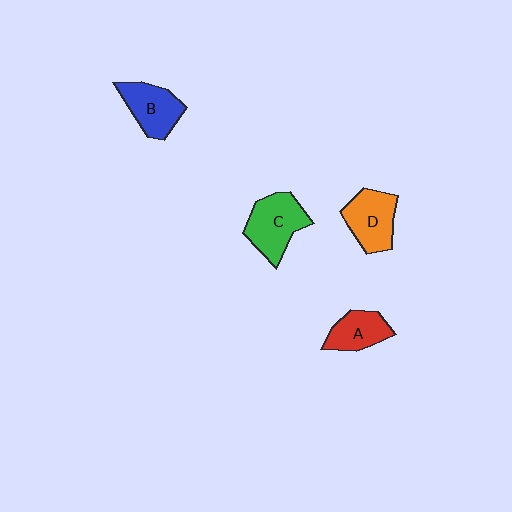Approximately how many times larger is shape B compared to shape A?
Approximately 1.2 times.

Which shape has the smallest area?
Shape A (red).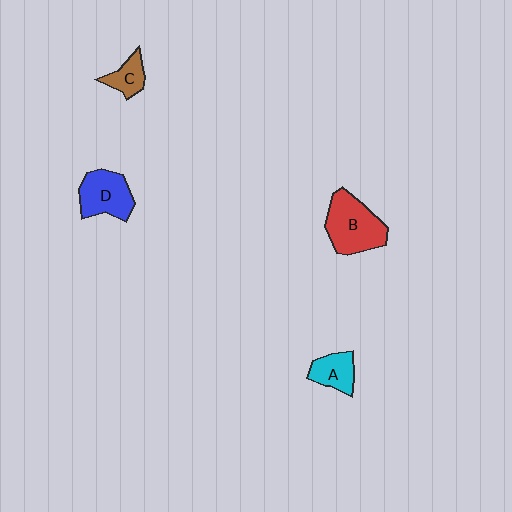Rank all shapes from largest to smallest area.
From largest to smallest: B (red), D (blue), A (cyan), C (brown).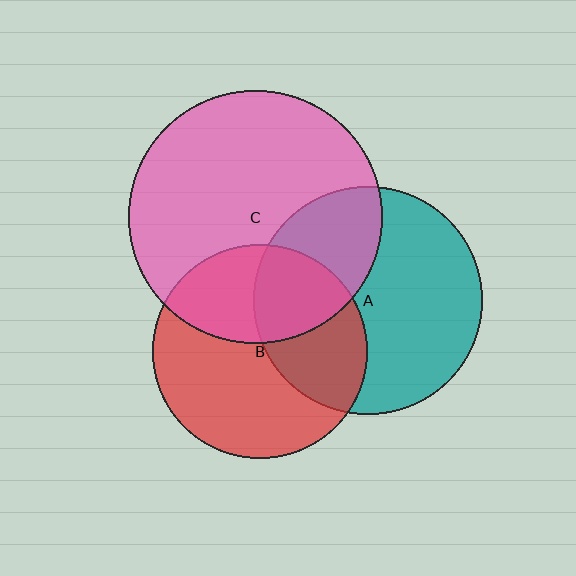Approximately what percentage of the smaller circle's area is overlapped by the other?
Approximately 35%.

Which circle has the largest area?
Circle C (pink).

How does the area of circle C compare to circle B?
Approximately 1.4 times.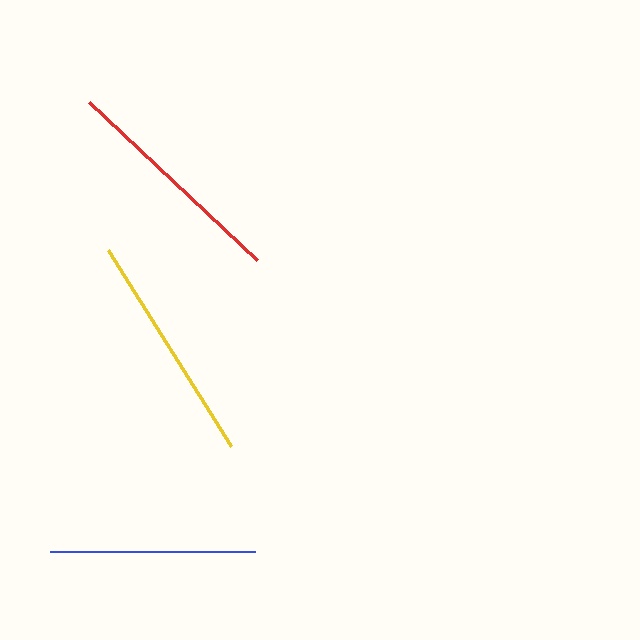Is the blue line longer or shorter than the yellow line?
The yellow line is longer than the blue line.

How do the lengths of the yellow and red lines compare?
The yellow and red lines are approximately the same length.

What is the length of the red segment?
The red segment is approximately 231 pixels long.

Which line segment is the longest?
The yellow line is the longest at approximately 232 pixels.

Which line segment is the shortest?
The blue line is the shortest at approximately 205 pixels.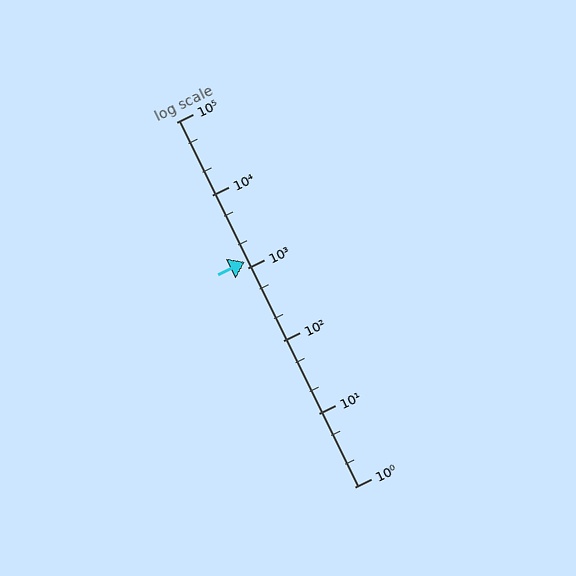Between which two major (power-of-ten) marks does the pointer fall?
The pointer is between 1000 and 10000.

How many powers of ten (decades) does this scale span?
The scale spans 5 decades, from 1 to 100000.